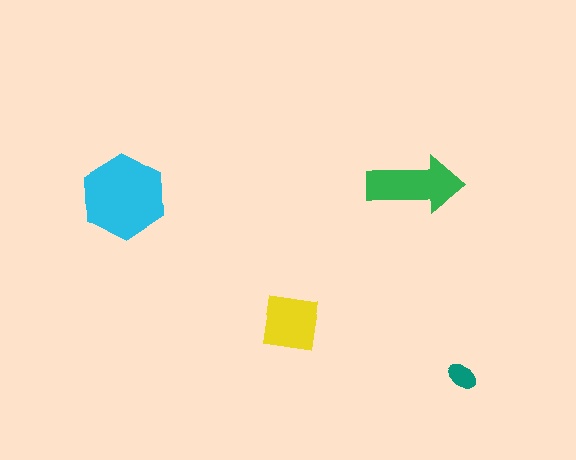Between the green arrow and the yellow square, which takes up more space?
The green arrow.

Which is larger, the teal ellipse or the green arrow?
The green arrow.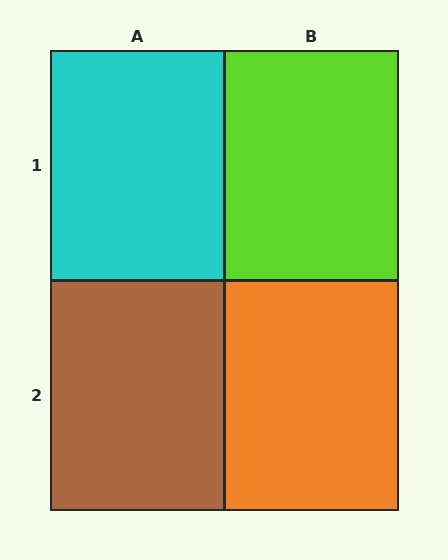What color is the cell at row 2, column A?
Brown.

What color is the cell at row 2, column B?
Orange.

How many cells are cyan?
1 cell is cyan.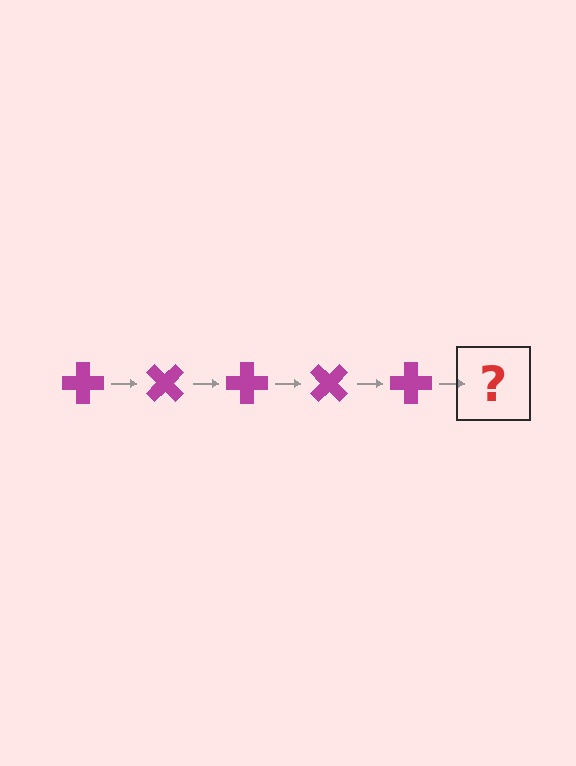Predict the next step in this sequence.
The next step is a magenta cross rotated 225 degrees.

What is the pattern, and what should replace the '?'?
The pattern is that the cross rotates 45 degrees each step. The '?' should be a magenta cross rotated 225 degrees.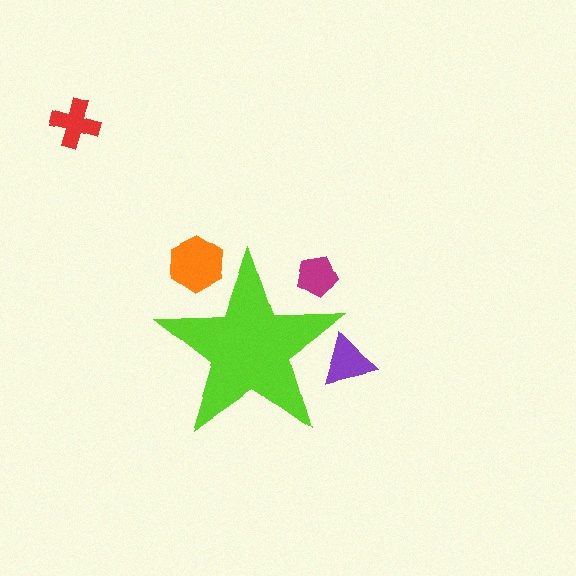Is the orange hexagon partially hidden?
Yes, the orange hexagon is partially hidden behind the lime star.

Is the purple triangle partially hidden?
Yes, the purple triangle is partially hidden behind the lime star.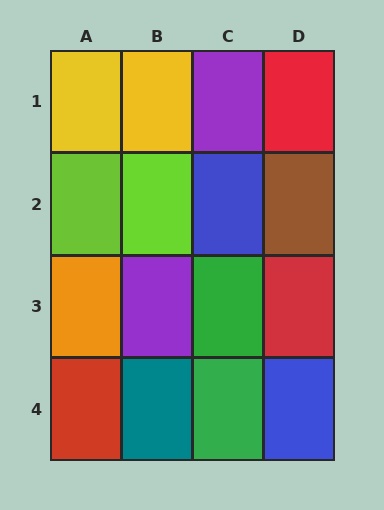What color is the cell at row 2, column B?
Lime.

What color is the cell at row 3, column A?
Orange.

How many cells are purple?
2 cells are purple.